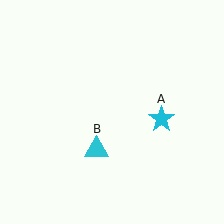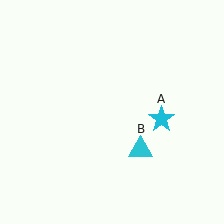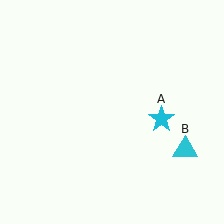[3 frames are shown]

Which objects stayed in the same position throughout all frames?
Cyan star (object A) remained stationary.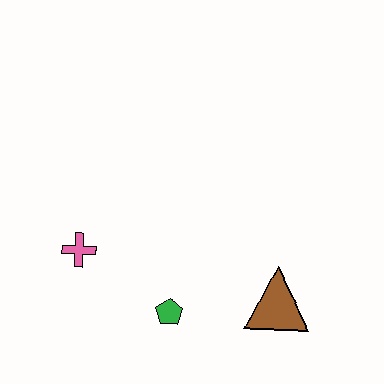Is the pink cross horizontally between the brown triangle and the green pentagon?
No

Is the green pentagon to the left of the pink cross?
No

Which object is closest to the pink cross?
The green pentagon is closest to the pink cross.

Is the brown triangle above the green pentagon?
Yes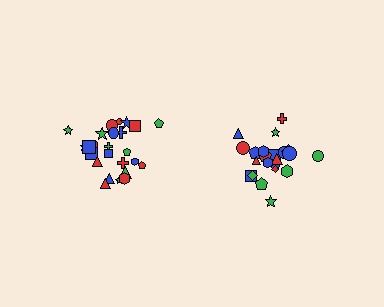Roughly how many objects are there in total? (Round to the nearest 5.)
Roughly 45 objects in total.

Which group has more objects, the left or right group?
The left group.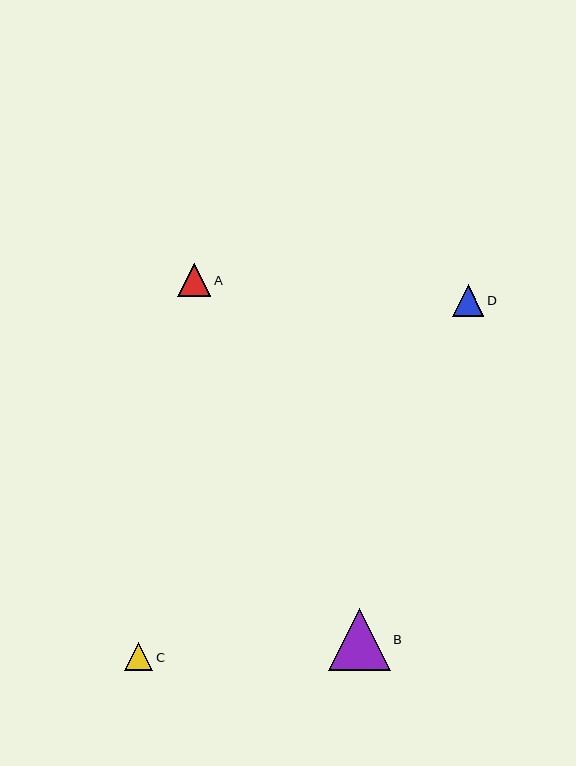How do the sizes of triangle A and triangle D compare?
Triangle A and triangle D are approximately the same size.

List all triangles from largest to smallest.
From largest to smallest: B, A, D, C.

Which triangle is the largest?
Triangle B is the largest with a size of approximately 62 pixels.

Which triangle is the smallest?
Triangle C is the smallest with a size of approximately 28 pixels.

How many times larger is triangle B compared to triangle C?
Triangle B is approximately 2.2 times the size of triangle C.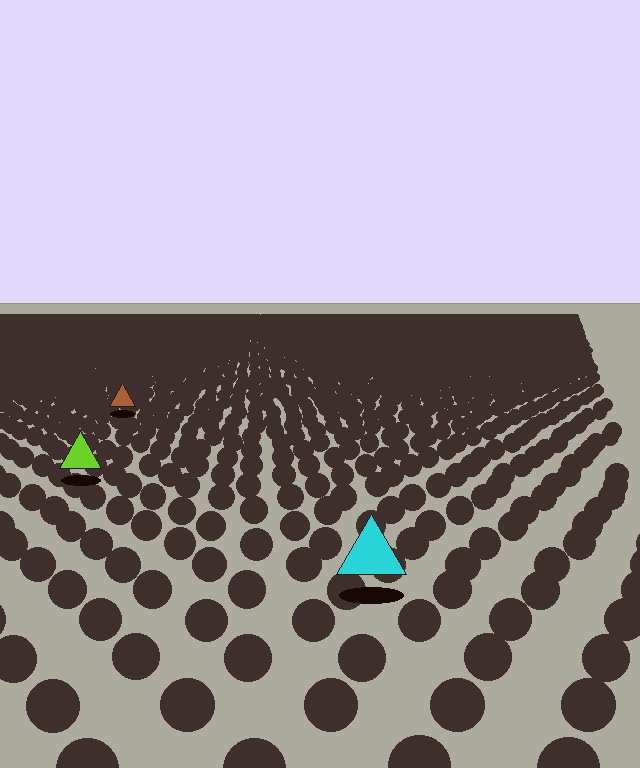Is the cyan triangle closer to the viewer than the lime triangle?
Yes. The cyan triangle is closer — you can tell from the texture gradient: the ground texture is coarser near it.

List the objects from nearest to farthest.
From nearest to farthest: the cyan triangle, the lime triangle, the brown triangle.